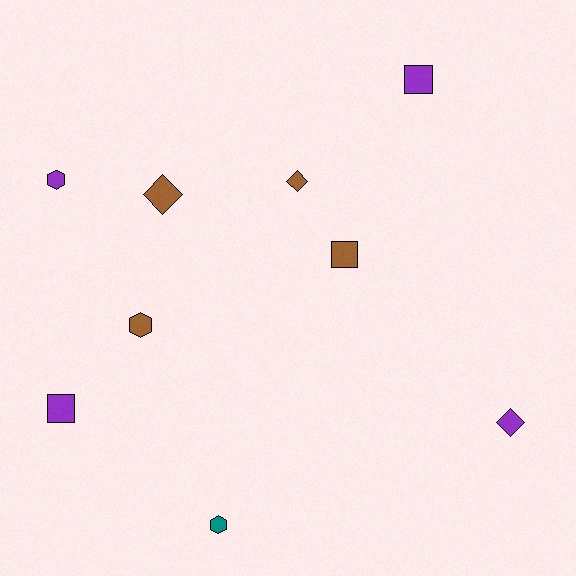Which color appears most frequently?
Purple, with 4 objects.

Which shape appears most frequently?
Square, with 3 objects.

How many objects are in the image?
There are 9 objects.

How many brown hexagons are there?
There is 1 brown hexagon.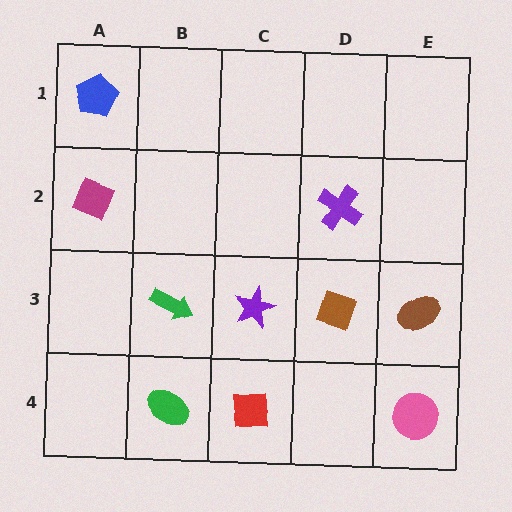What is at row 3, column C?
A purple star.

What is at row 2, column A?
A magenta diamond.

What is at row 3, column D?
A brown diamond.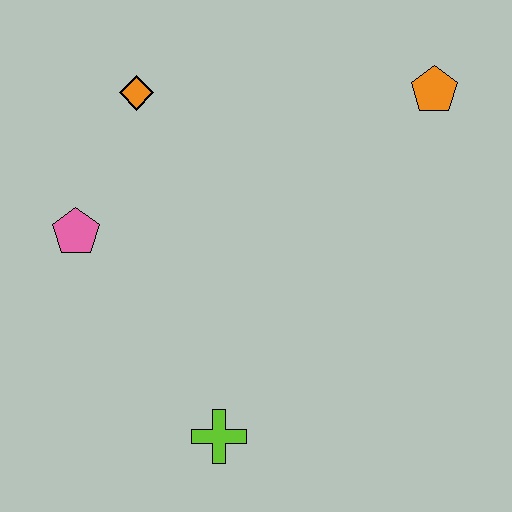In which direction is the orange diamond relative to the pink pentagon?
The orange diamond is above the pink pentagon.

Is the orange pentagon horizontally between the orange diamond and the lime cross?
No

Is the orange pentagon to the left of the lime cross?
No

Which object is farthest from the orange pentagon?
The lime cross is farthest from the orange pentagon.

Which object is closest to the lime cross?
The pink pentagon is closest to the lime cross.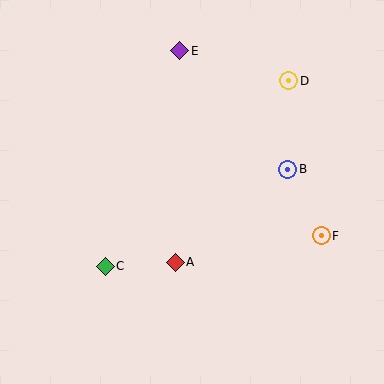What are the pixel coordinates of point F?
Point F is at (321, 236).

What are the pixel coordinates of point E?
Point E is at (180, 51).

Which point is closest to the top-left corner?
Point E is closest to the top-left corner.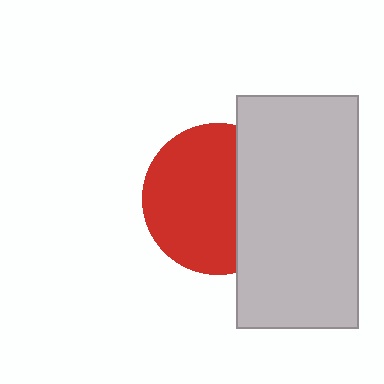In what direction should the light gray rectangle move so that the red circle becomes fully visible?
The light gray rectangle should move right. That is the shortest direction to clear the overlap and leave the red circle fully visible.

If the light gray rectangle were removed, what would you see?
You would see the complete red circle.